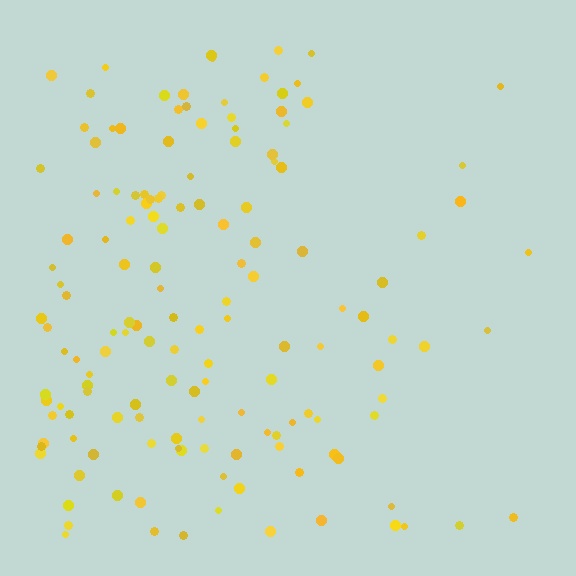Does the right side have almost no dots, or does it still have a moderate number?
Still a moderate number, just noticeably fewer than the left.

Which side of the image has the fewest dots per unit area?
The right.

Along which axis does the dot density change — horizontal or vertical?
Horizontal.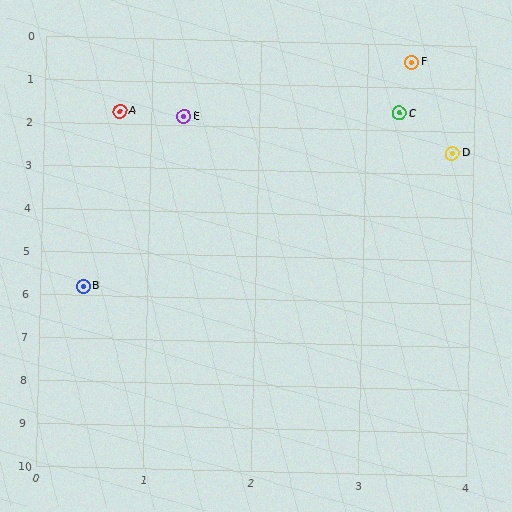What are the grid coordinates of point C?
Point C is at approximately (3.3, 1.6).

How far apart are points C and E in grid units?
Points C and E are about 2.0 grid units apart.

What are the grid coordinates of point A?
Point A is at approximately (0.7, 1.7).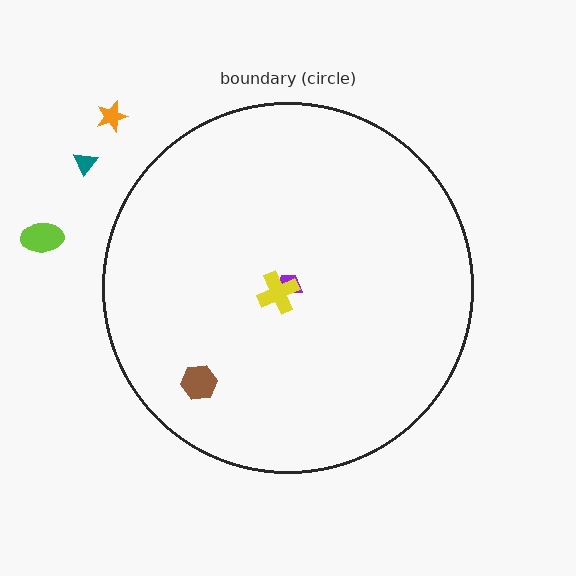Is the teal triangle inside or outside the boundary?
Outside.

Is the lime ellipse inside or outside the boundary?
Outside.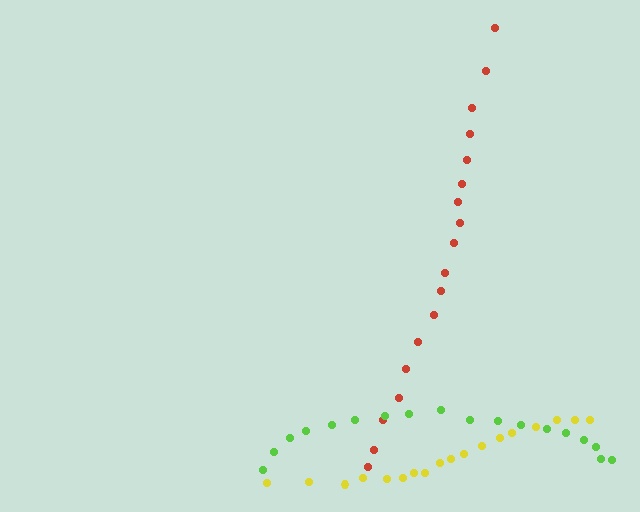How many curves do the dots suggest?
There are 3 distinct paths.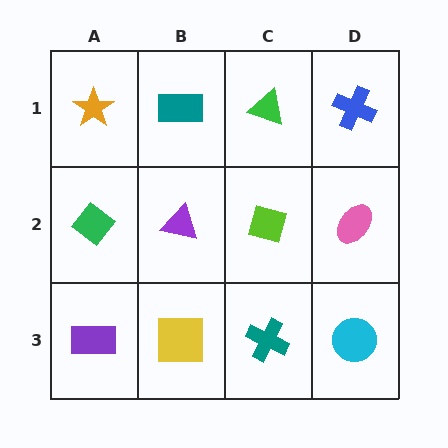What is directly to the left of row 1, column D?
A green triangle.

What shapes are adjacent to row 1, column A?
A green diamond (row 2, column A), a teal rectangle (row 1, column B).